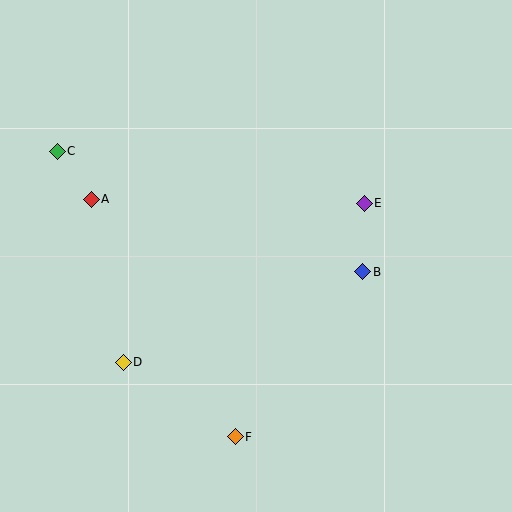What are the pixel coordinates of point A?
Point A is at (91, 199).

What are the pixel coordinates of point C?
Point C is at (57, 152).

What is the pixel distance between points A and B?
The distance between A and B is 281 pixels.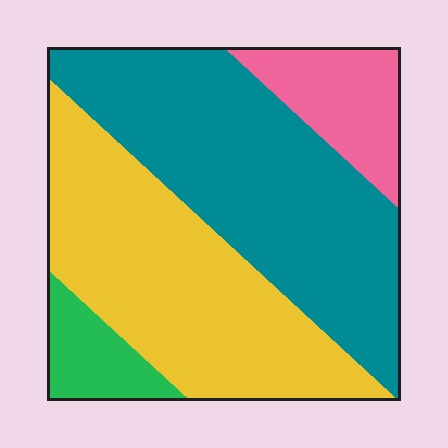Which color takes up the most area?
Teal, at roughly 45%.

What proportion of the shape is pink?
Pink takes up about one eighth (1/8) of the shape.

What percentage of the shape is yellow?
Yellow covers around 40% of the shape.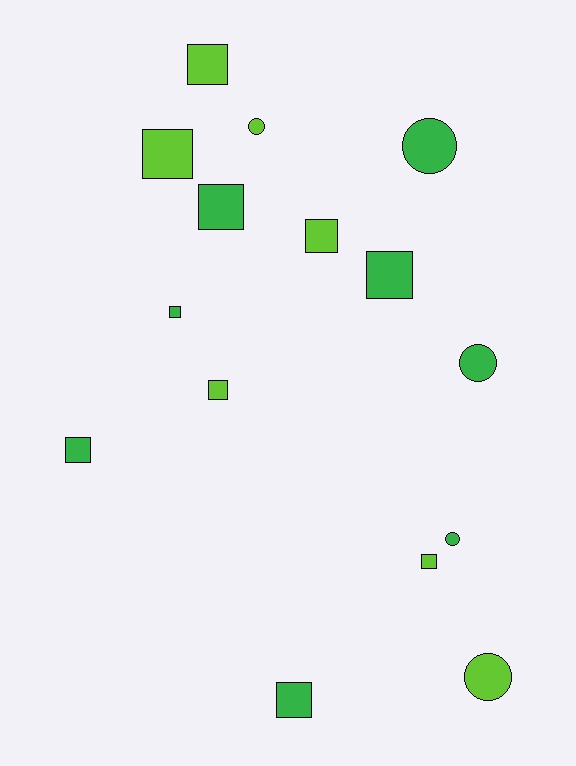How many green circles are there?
There are 3 green circles.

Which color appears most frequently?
Green, with 8 objects.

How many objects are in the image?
There are 15 objects.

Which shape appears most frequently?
Square, with 10 objects.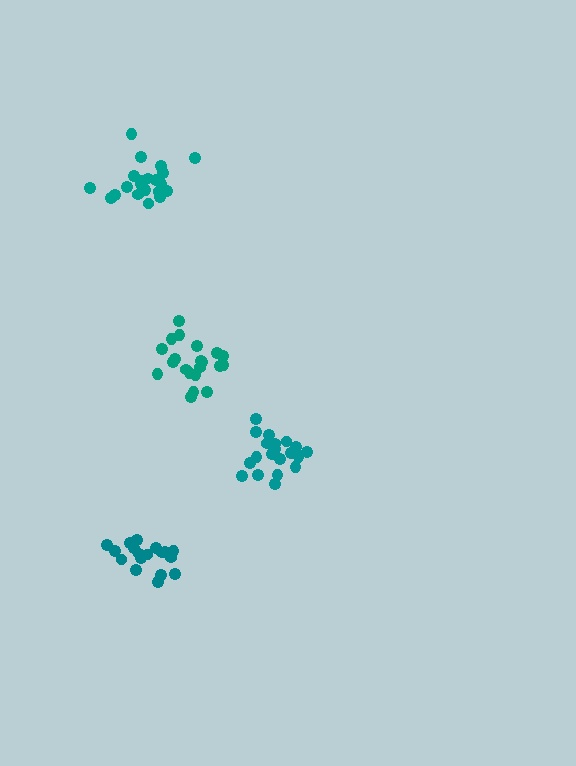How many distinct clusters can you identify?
There are 4 distinct clusters.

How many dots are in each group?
Group 1: 20 dots, Group 2: 21 dots, Group 3: 18 dots, Group 4: 21 dots (80 total).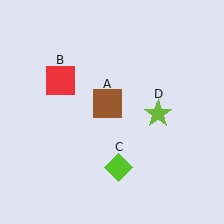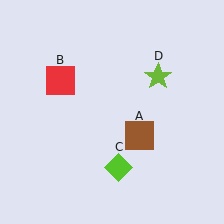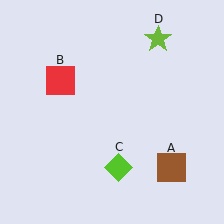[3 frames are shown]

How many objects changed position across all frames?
2 objects changed position: brown square (object A), lime star (object D).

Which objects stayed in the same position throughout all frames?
Red square (object B) and lime diamond (object C) remained stationary.